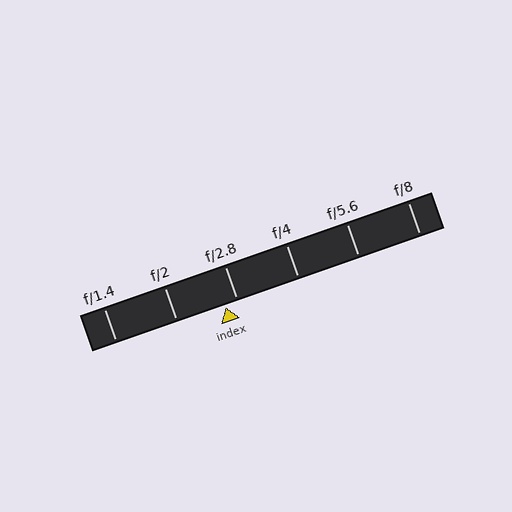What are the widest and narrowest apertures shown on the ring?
The widest aperture shown is f/1.4 and the narrowest is f/8.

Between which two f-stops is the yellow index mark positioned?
The index mark is between f/2 and f/2.8.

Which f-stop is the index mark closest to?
The index mark is closest to f/2.8.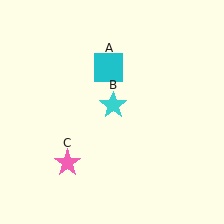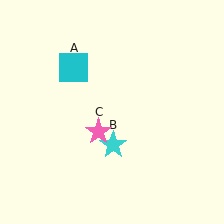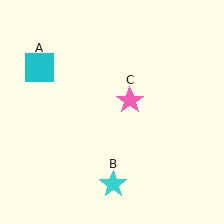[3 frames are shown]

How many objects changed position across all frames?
3 objects changed position: cyan square (object A), cyan star (object B), pink star (object C).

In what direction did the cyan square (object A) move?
The cyan square (object A) moved left.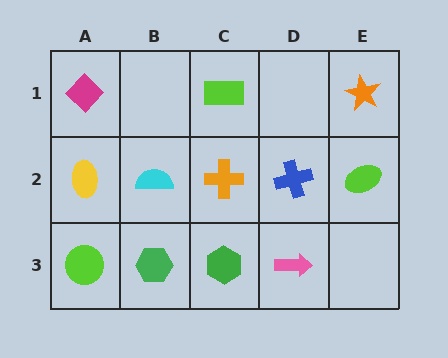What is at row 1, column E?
An orange star.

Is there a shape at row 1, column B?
No, that cell is empty.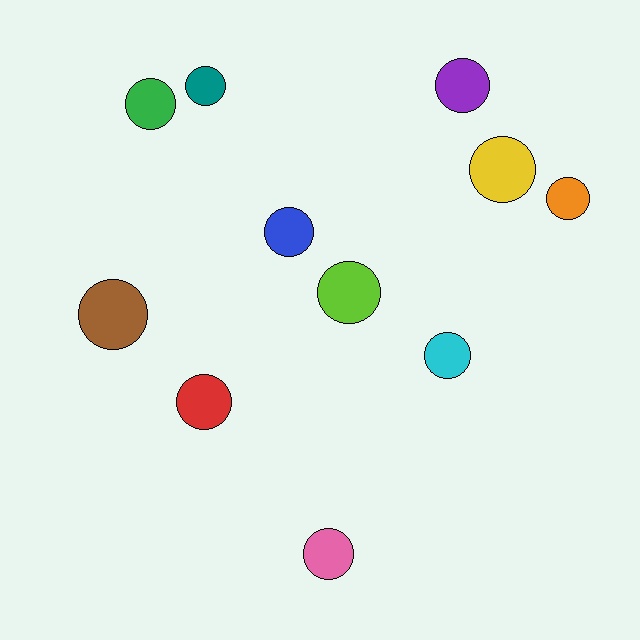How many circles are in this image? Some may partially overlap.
There are 11 circles.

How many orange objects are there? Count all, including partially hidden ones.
There is 1 orange object.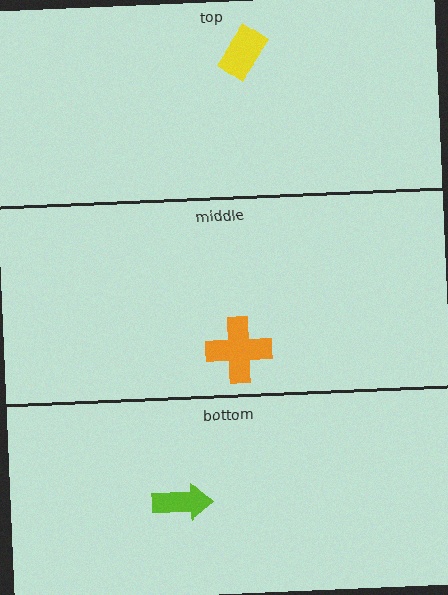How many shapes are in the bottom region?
1.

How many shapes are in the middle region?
1.